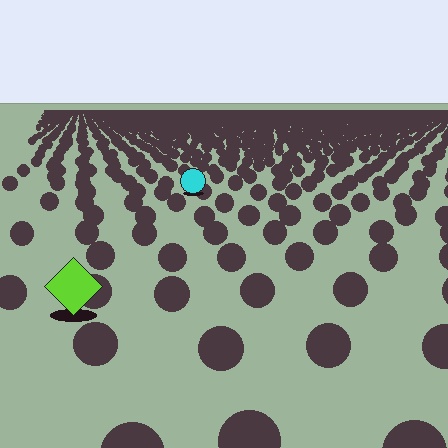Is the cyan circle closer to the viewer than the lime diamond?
No. The lime diamond is closer — you can tell from the texture gradient: the ground texture is coarser near it.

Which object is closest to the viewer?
The lime diamond is closest. The texture marks near it are larger and more spread out.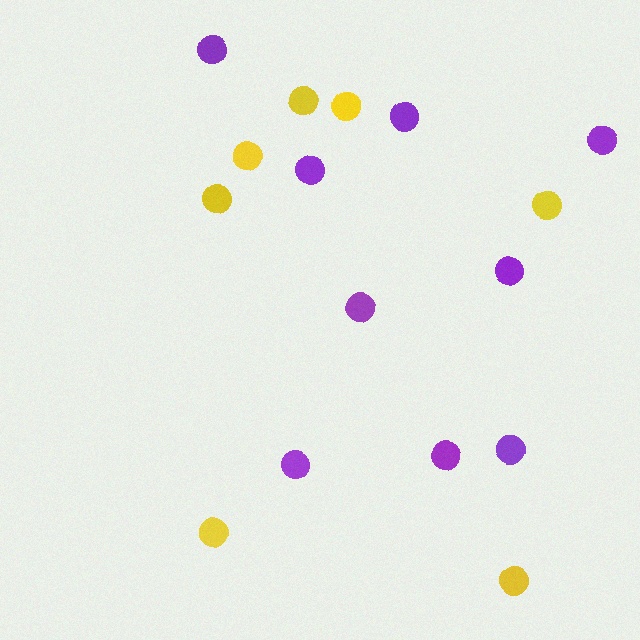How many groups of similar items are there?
There are 2 groups: one group of yellow circles (7) and one group of purple circles (9).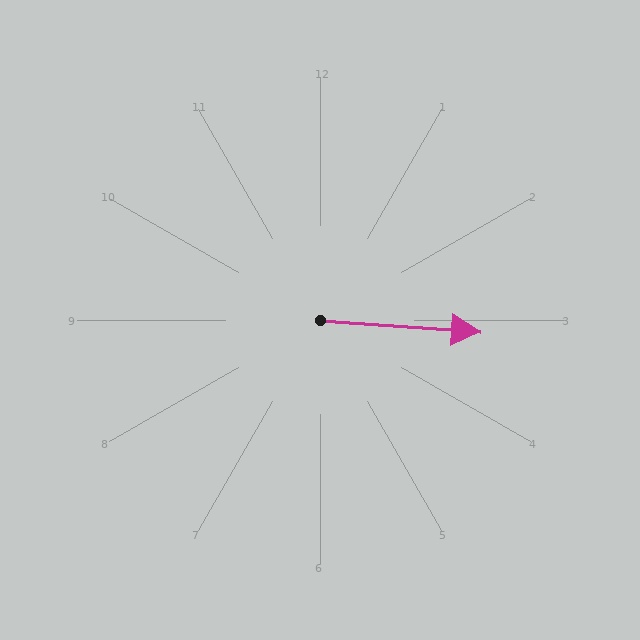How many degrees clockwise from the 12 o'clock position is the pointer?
Approximately 94 degrees.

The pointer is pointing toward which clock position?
Roughly 3 o'clock.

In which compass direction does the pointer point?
East.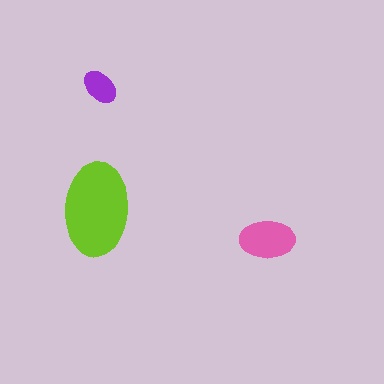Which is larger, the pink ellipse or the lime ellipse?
The lime one.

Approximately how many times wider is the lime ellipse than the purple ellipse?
About 2.5 times wider.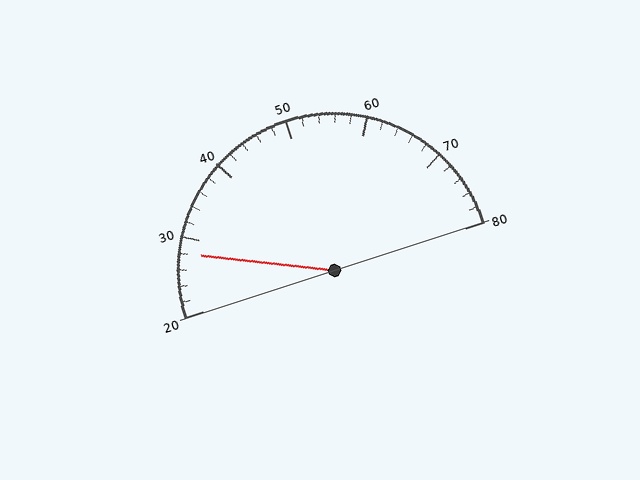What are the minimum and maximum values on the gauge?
The gauge ranges from 20 to 80.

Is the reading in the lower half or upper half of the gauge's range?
The reading is in the lower half of the range (20 to 80).